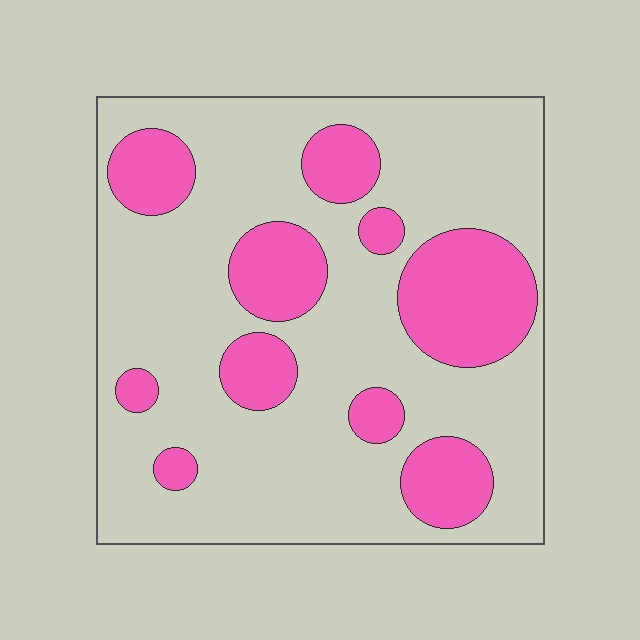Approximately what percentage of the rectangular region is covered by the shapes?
Approximately 25%.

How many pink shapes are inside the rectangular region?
10.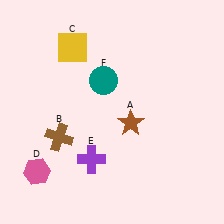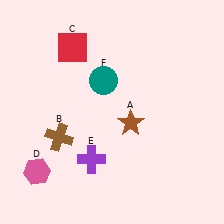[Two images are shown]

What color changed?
The square (C) changed from yellow in Image 1 to red in Image 2.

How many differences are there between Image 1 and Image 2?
There is 1 difference between the two images.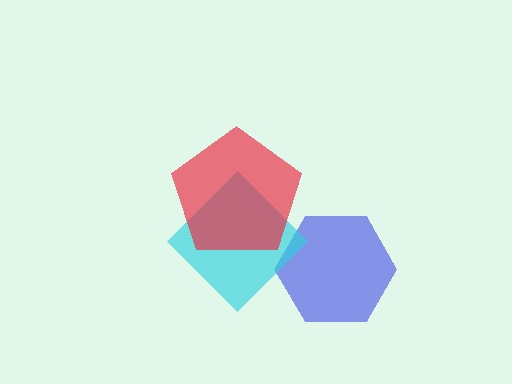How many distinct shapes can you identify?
There are 3 distinct shapes: a blue hexagon, a cyan diamond, a red pentagon.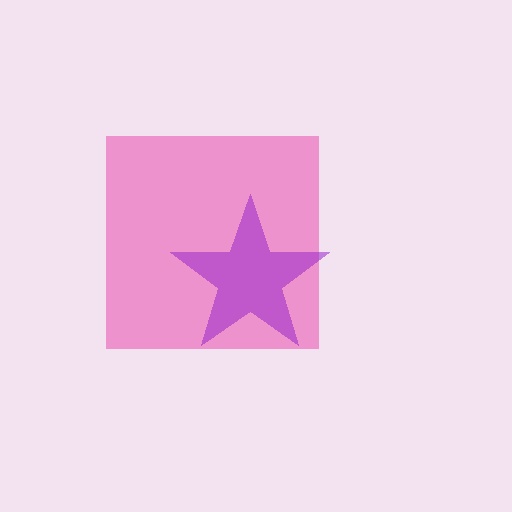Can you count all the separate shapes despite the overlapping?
Yes, there are 2 separate shapes.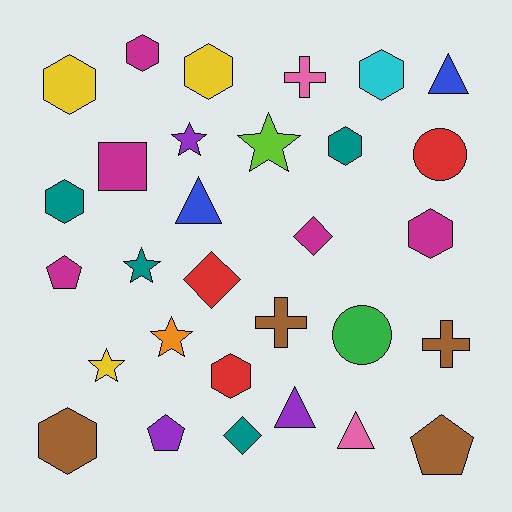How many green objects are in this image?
There is 1 green object.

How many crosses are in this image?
There are 3 crosses.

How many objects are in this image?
There are 30 objects.